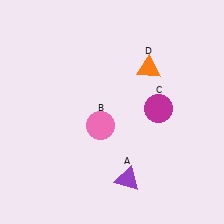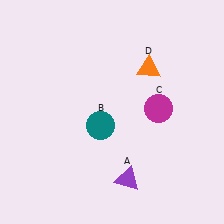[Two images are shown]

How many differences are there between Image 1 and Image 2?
There is 1 difference between the two images.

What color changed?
The circle (B) changed from pink in Image 1 to teal in Image 2.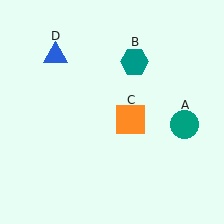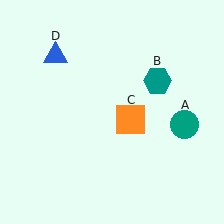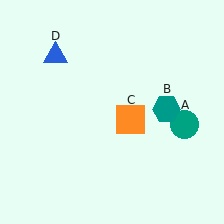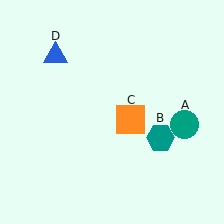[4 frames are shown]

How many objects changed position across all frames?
1 object changed position: teal hexagon (object B).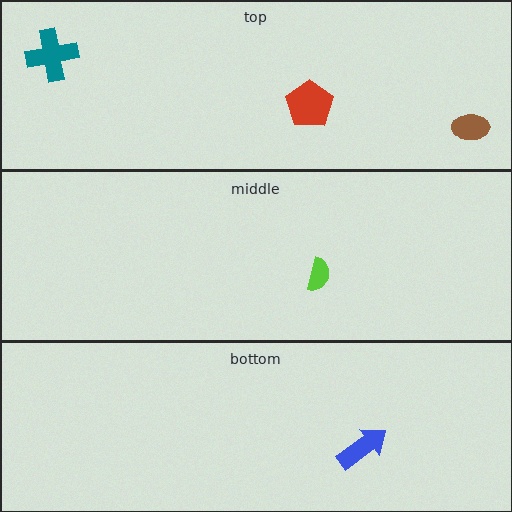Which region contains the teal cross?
The top region.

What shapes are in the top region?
The teal cross, the red pentagon, the brown ellipse.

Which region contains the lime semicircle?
The middle region.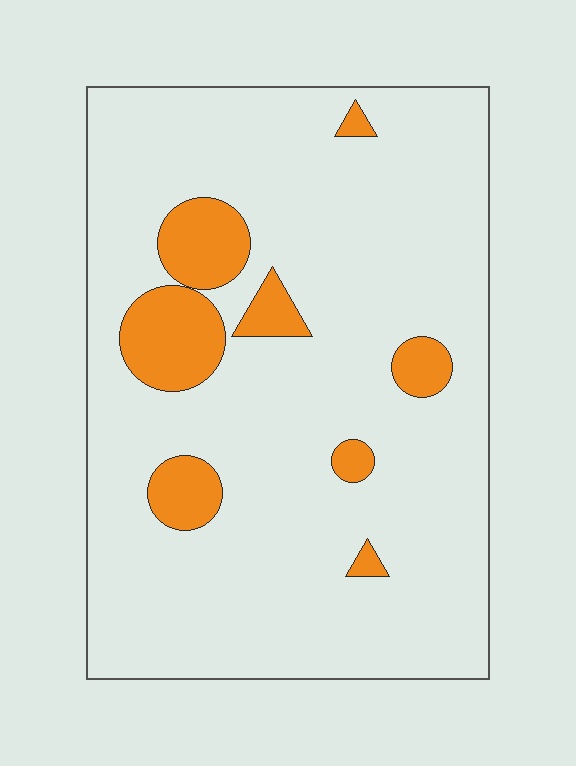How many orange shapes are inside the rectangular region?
8.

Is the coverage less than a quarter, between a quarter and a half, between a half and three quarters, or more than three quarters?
Less than a quarter.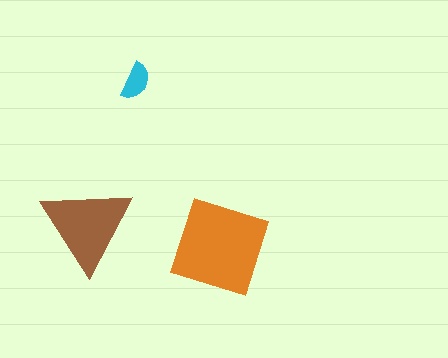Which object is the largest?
The orange square.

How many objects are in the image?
There are 3 objects in the image.